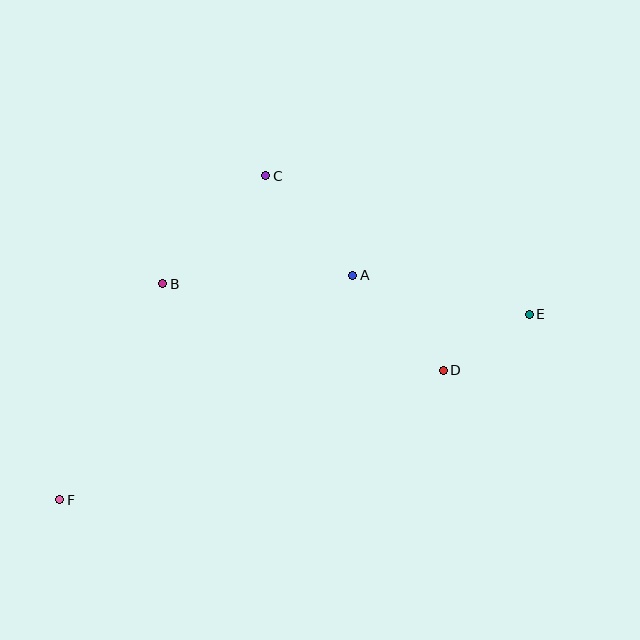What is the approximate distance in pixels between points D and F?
The distance between D and F is approximately 405 pixels.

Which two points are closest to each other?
Points D and E are closest to each other.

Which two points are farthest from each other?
Points E and F are farthest from each other.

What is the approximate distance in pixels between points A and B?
The distance between A and B is approximately 191 pixels.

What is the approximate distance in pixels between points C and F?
The distance between C and F is approximately 384 pixels.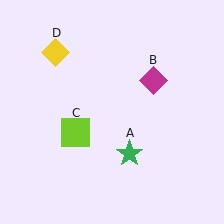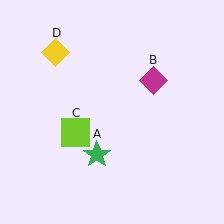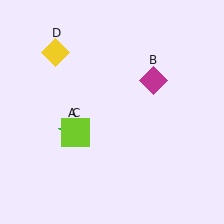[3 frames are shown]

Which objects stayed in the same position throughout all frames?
Magenta diamond (object B) and lime square (object C) and yellow diamond (object D) remained stationary.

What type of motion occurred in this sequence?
The green star (object A) rotated clockwise around the center of the scene.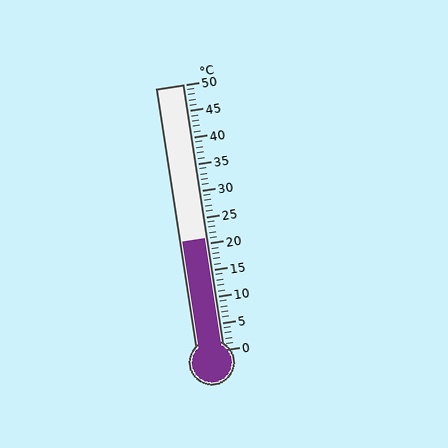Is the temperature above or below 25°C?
The temperature is below 25°C.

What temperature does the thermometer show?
The thermometer shows approximately 21°C.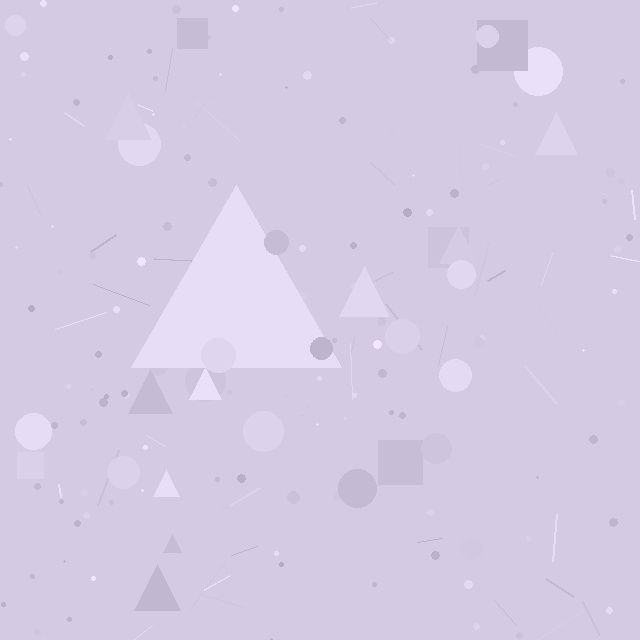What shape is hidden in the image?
A triangle is hidden in the image.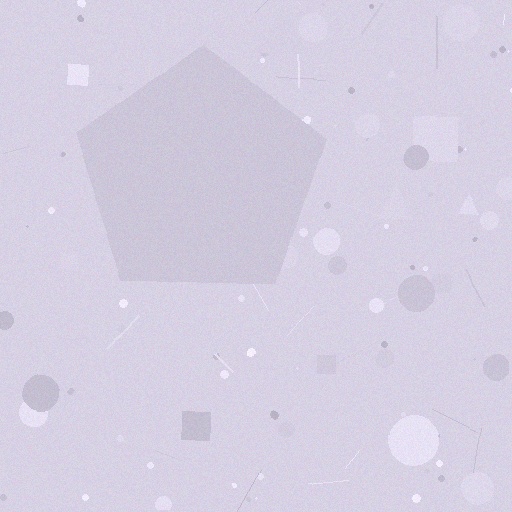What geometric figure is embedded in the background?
A pentagon is embedded in the background.